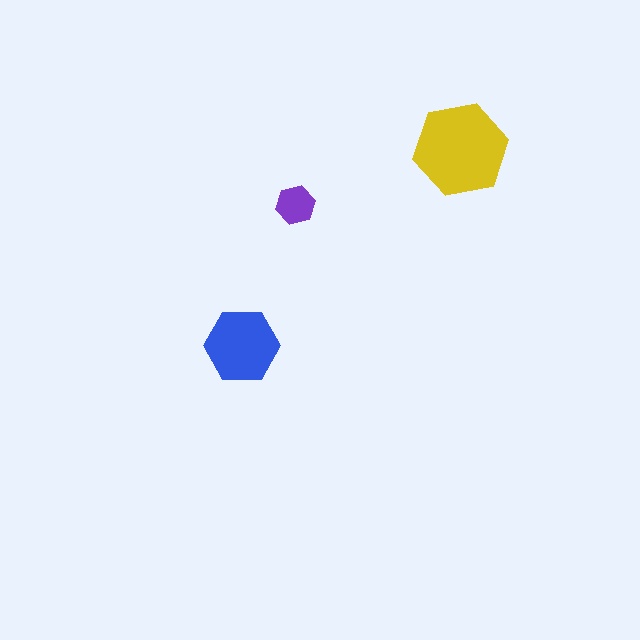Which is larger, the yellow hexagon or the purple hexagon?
The yellow one.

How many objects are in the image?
There are 3 objects in the image.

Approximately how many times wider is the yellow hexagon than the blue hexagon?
About 1.5 times wider.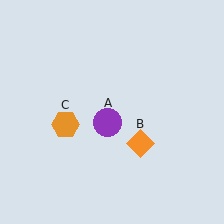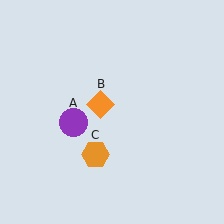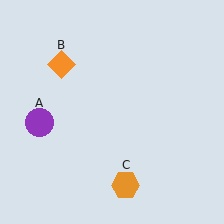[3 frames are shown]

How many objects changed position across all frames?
3 objects changed position: purple circle (object A), orange diamond (object B), orange hexagon (object C).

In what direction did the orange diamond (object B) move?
The orange diamond (object B) moved up and to the left.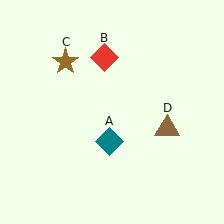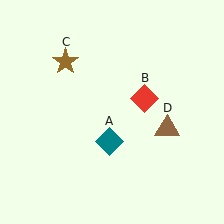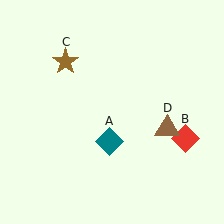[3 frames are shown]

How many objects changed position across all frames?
1 object changed position: red diamond (object B).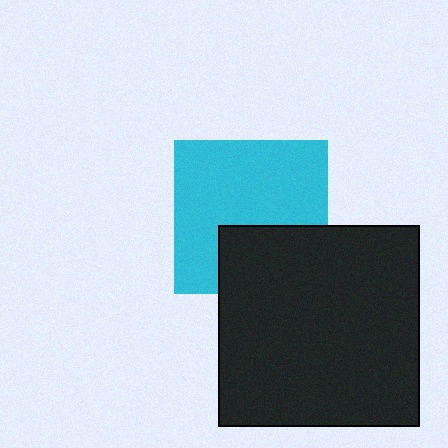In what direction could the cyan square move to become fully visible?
The cyan square could move up. That would shift it out from behind the black square entirely.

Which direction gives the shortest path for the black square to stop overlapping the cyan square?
Moving down gives the shortest separation.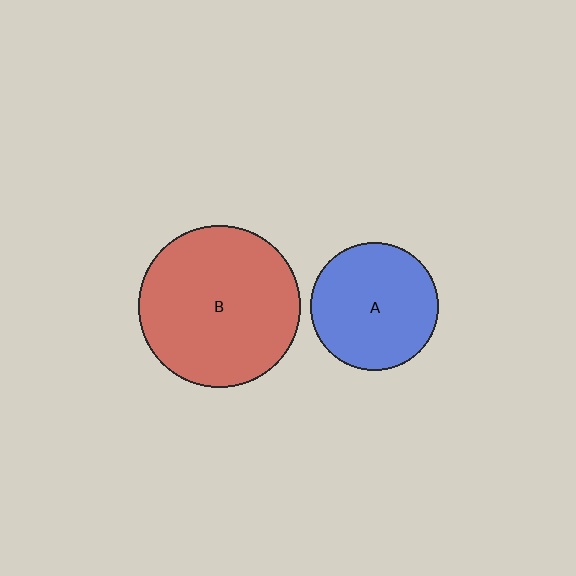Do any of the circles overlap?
No, none of the circles overlap.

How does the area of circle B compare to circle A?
Approximately 1.6 times.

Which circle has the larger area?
Circle B (red).